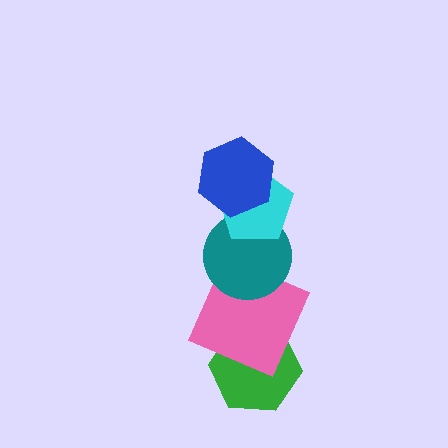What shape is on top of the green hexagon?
The pink square is on top of the green hexagon.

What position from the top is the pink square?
The pink square is 4th from the top.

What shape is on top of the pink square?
The teal circle is on top of the pink square.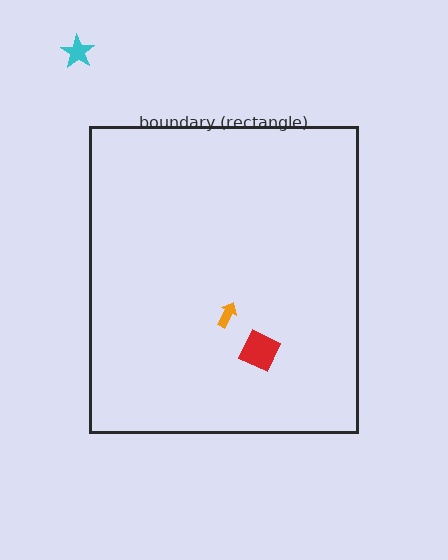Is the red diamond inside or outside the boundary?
Inside.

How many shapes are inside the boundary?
2 inside, 1 outside.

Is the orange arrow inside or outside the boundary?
Inside.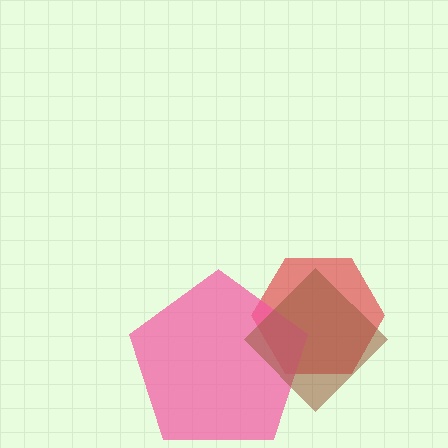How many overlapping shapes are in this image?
There are 3 overlapping shapes in the image.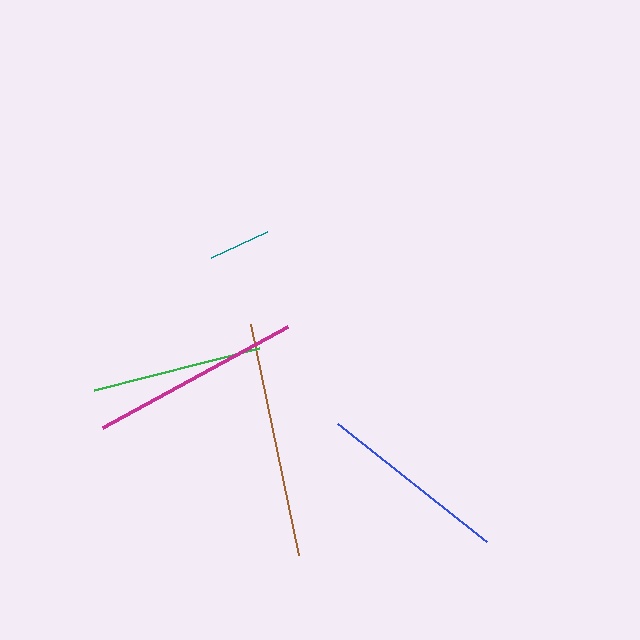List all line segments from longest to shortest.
From longest to shortest: brown, magenta, blue, green, teal.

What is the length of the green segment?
The green segment is approximately 169 pixels long.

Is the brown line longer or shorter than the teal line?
The brown line is longer than the teal line.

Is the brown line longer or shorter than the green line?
The brown line is longer than the green line.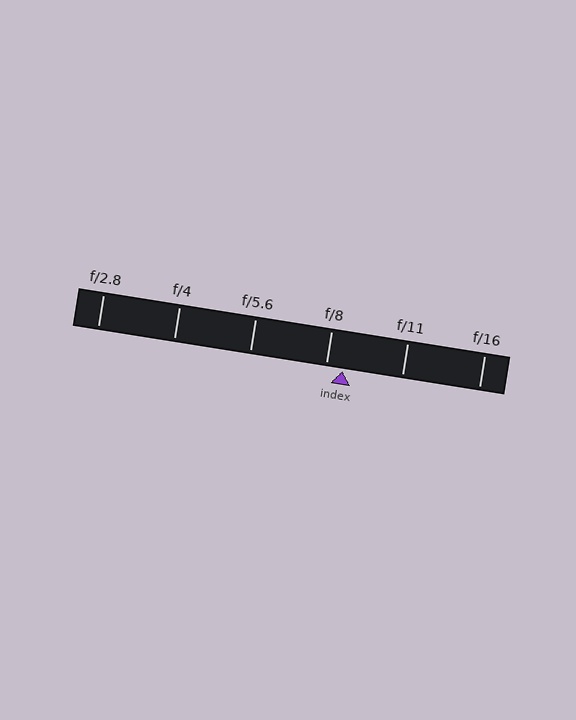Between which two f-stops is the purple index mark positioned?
The index mark is between f/8 and f/11.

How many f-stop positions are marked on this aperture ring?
There are 6 f-stop positions marked.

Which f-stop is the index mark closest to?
The index mark is closest to f/8.